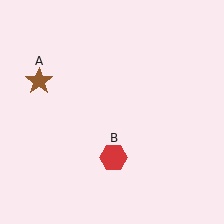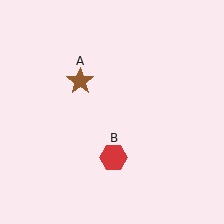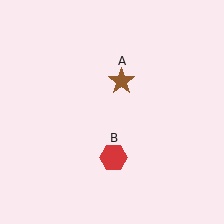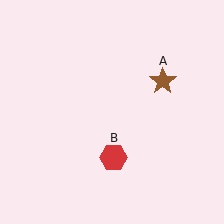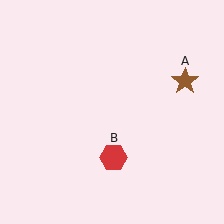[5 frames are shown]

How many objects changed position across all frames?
1 object changed position: brown star (object A).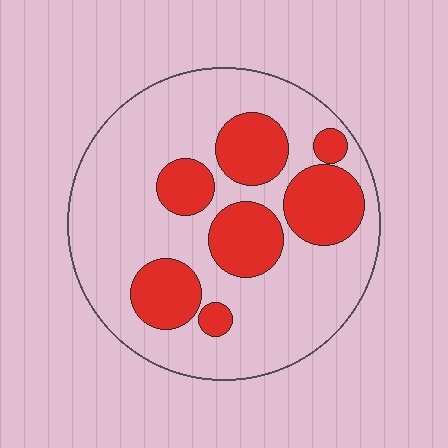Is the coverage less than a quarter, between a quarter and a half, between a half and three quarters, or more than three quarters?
Between a quarter and a half.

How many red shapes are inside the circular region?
7.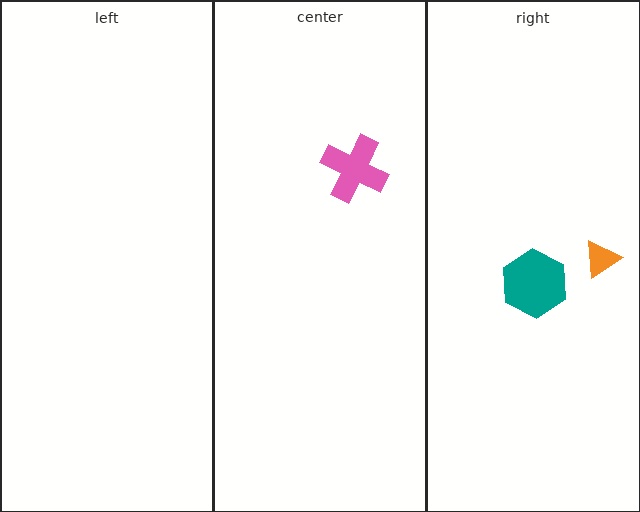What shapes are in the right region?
The orange triangle, the teal hexagon.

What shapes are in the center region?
The pink cross.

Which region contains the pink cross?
The center region.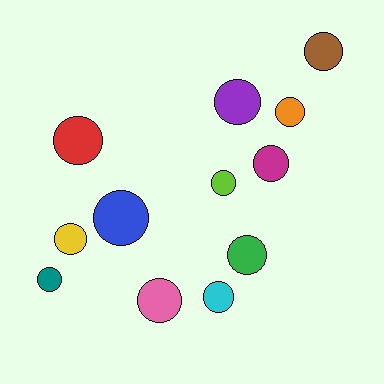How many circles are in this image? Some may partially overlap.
There are 12 circles.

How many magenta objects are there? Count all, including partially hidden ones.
There is 1 magenta object.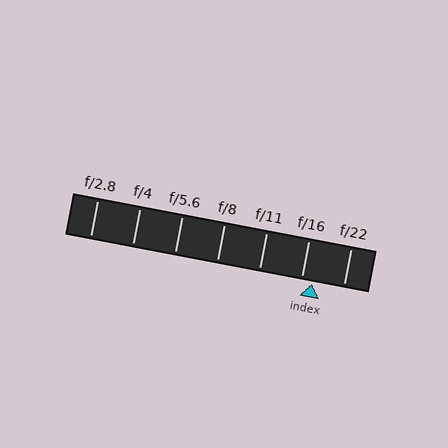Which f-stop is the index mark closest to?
The index mark is closest to f/16.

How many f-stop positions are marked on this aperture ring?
There are 7 f-stop positions marked.